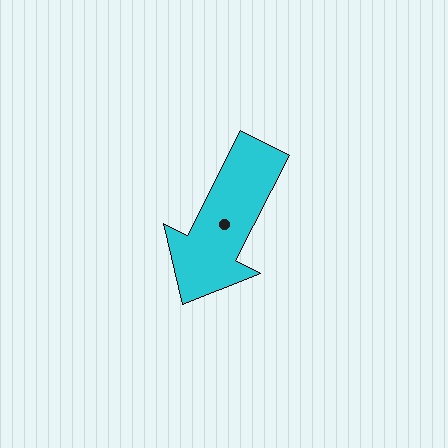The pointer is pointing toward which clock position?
Roughly 7 o'clock.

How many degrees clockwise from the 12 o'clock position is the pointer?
Approximately 207 degrees.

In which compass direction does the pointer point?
Southwest.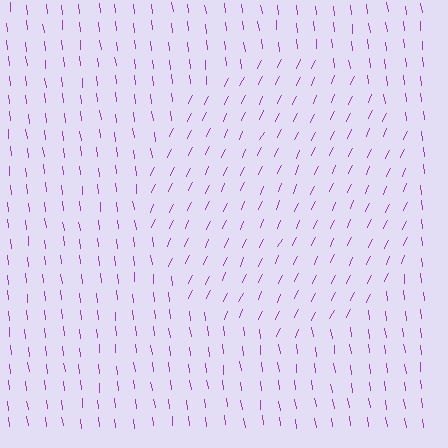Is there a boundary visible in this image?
Yes, there is a texture boundary formed by a change in line orientation.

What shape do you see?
I see a circle.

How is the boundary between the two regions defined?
The boundary is defined purely by a change in line orientation (approximately 32 degrees difference). All lines are the same color and thickness.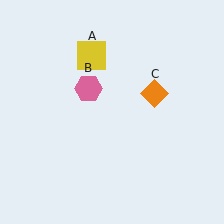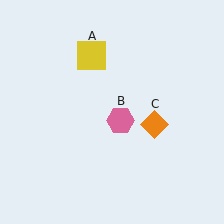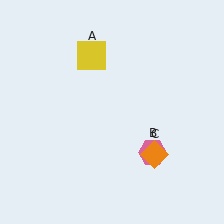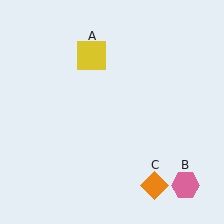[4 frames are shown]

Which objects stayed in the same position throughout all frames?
Yellow square (object A) remained stationary.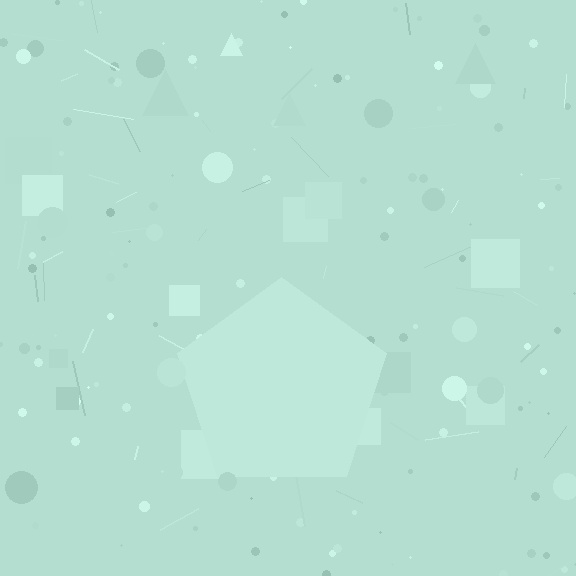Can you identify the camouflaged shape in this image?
The camouflaged shape is a pentagon.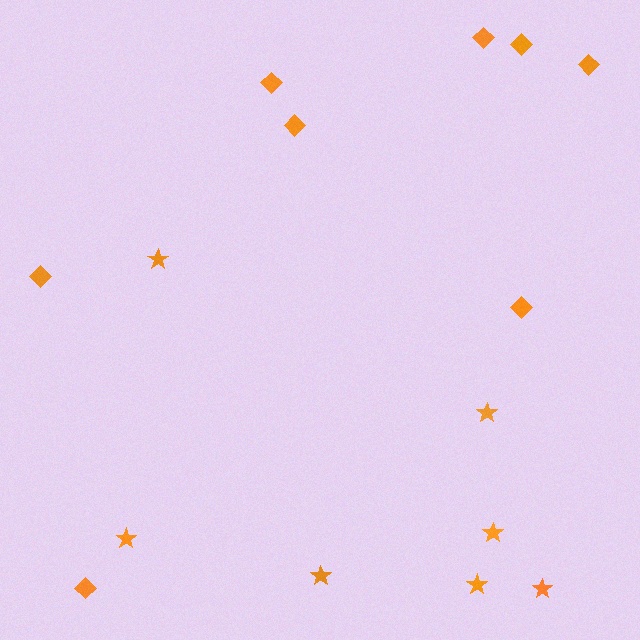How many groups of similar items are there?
There are 2 groups: one group of stars (7) and one group of diamonds (8).